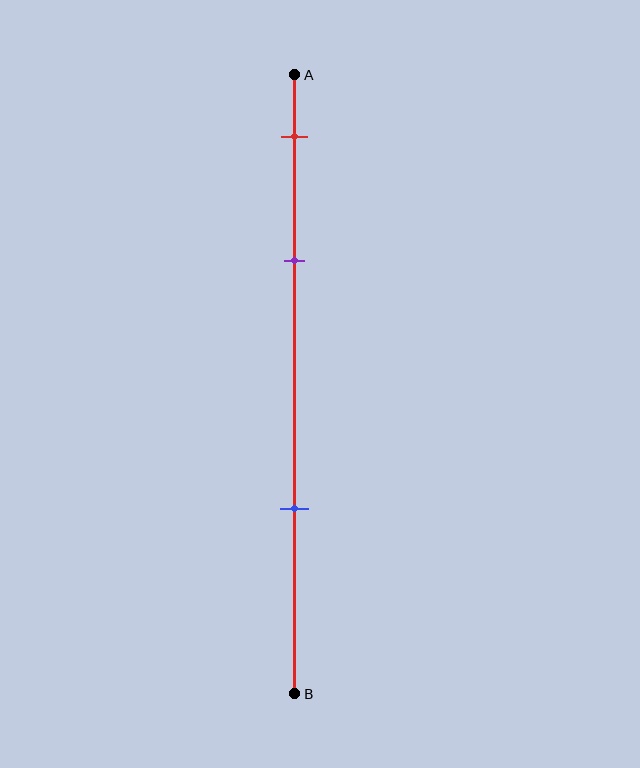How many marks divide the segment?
There are 3 marks dividing the segment.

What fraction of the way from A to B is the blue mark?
The blue mark is approximately 70% (0.7) of the way from A to B.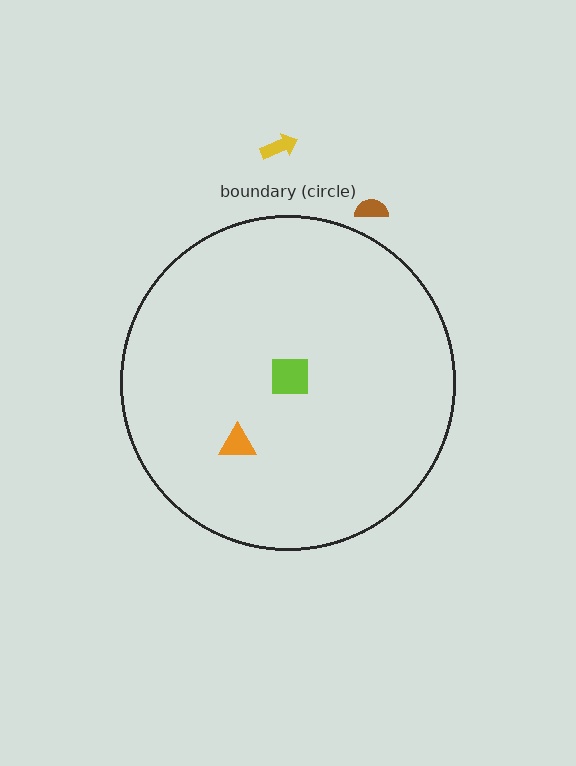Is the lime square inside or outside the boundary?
Inside.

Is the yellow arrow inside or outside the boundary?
Outside.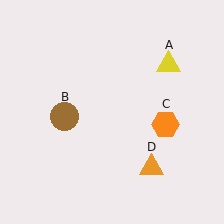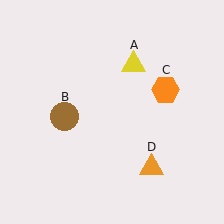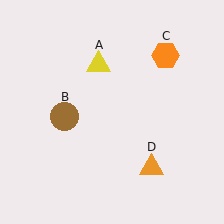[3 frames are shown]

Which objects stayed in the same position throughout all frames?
Brown circle (object B) and orange triangle (object D) remained stationary.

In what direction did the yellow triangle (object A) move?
The yellow triangle (object A) moved left.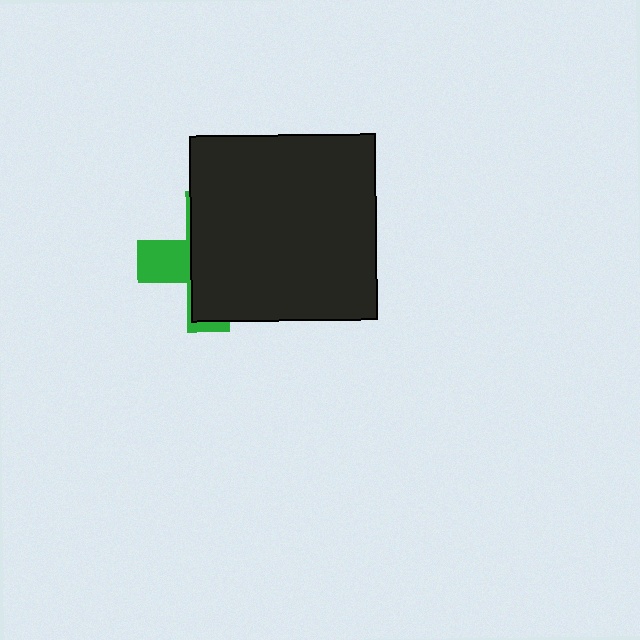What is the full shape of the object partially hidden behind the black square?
The partially hidden object is a green cross.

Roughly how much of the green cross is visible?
A small part of it is visible (roughly 30%).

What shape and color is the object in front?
The object in front is a black square.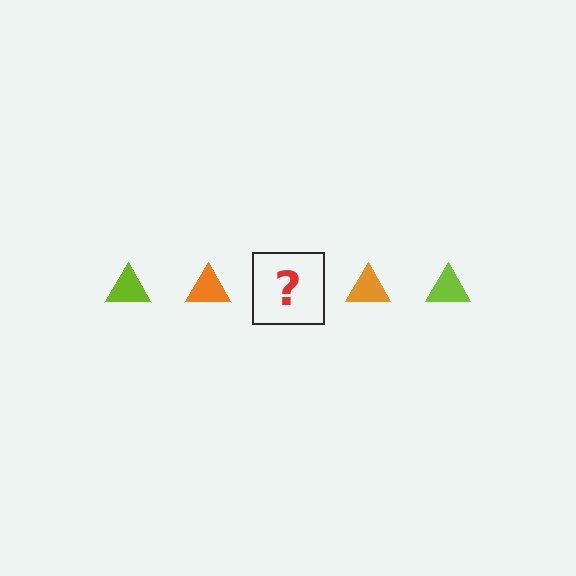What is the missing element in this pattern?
The missing element is a lime triangle.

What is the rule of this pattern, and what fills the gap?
The rule is that the pattern cycles through lime, orange triangles. The gap should be filled with a lime triangle.